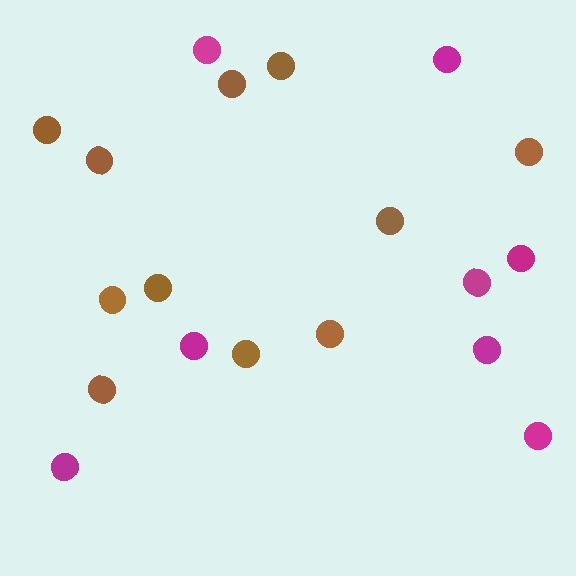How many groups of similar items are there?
There are 2 groups: one group of magenta circles (8) and one group of brown circles (11).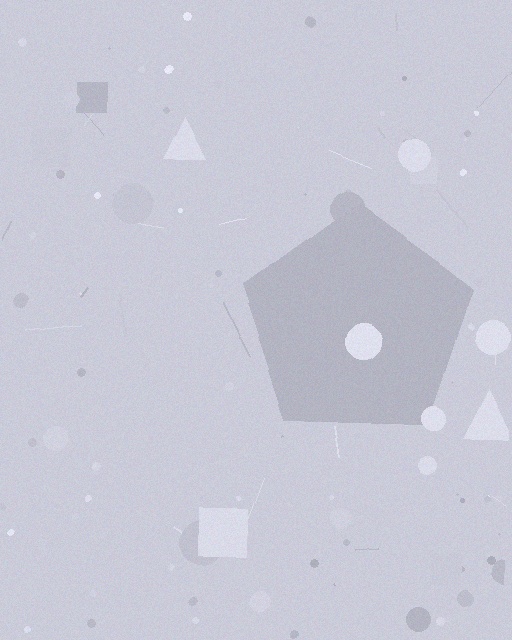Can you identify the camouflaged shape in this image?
The camouflaged shape is a pentagon.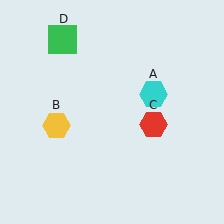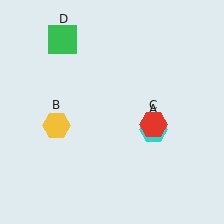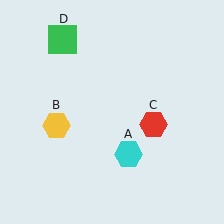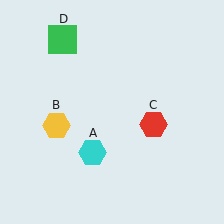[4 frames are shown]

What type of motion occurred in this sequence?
The cyan hexagon (object A) rotated clockwise around the center of the scene.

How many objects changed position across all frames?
1 object changed position: cyan hexagon (object A).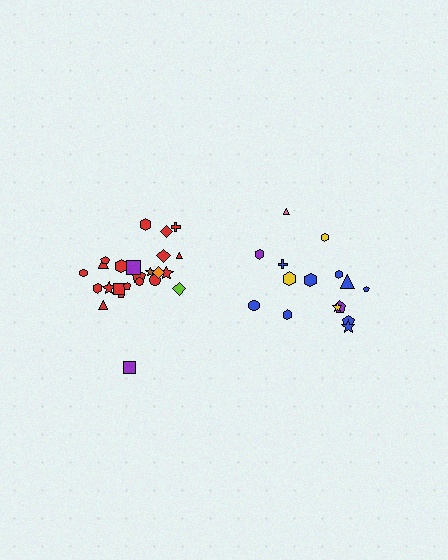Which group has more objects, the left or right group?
The left group.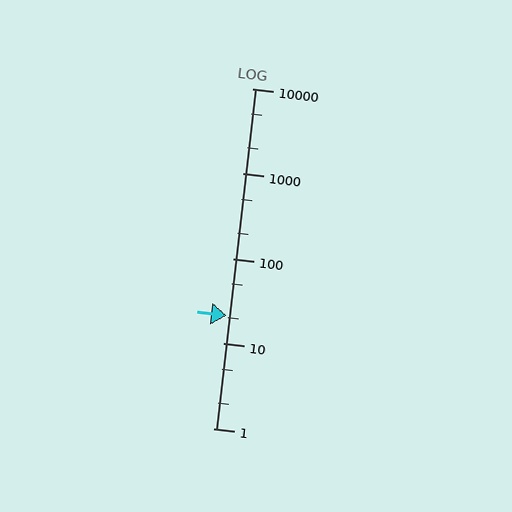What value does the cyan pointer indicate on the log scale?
The pointer indicates approximately 21.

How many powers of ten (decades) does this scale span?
The scale spans 4 decades, from 1 to 10000.